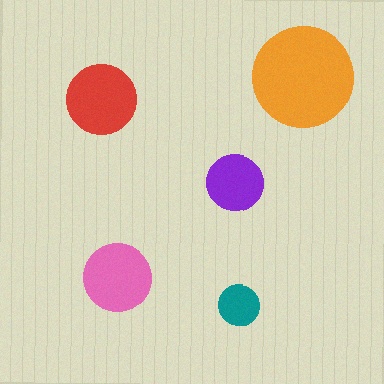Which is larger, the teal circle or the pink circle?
The pink one.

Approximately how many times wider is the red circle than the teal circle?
About 1.5 times wider.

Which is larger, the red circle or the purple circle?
The red one.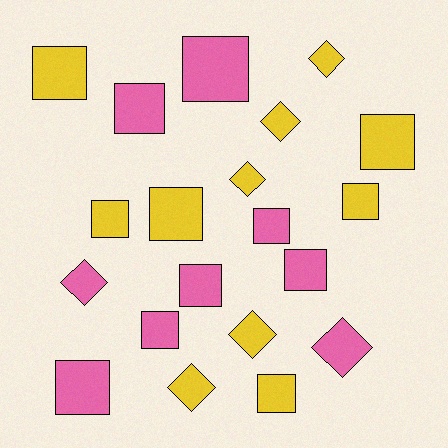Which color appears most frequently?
Yellow, with 11 objects.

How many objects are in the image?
There are 20 objects.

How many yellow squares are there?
There are 6 yellow squares.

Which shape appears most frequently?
Square, with 13 objects.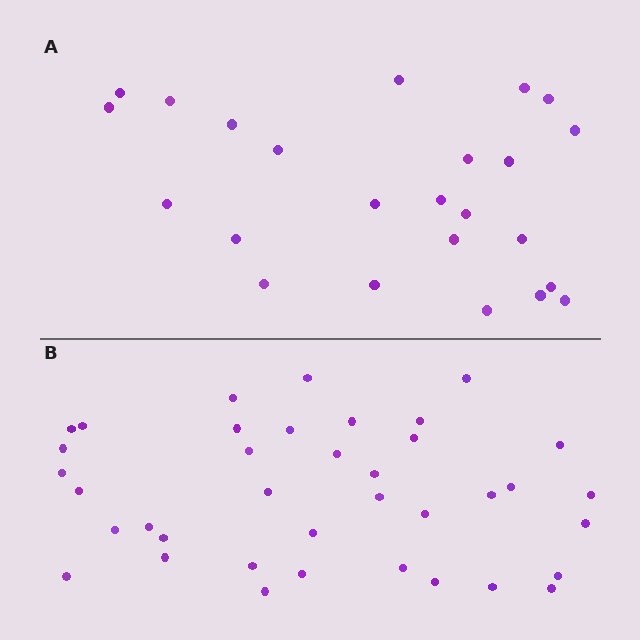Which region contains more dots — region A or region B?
Region B (the bottom region) has more dots.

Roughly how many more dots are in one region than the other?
Region B has approximately 15 more dots than region A.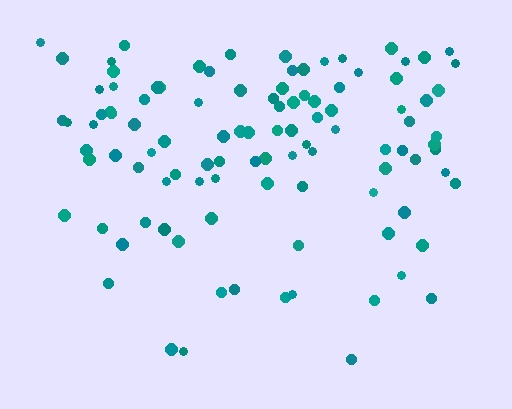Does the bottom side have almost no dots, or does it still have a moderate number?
Still a moderate number, just noticeably fewer than the top.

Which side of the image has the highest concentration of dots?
The top.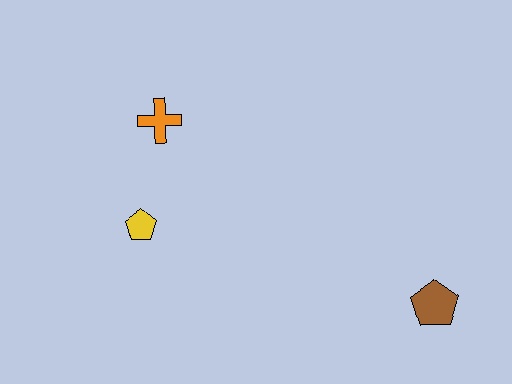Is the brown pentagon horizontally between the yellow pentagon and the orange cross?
No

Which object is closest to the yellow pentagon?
The orange cross is closest to the yellow pentagon.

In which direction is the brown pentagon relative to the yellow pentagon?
The brown pentagon is to the right of the yellow pentagon.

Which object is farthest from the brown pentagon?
The orange cross is farthest from the brown pentagon.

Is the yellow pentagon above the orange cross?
No